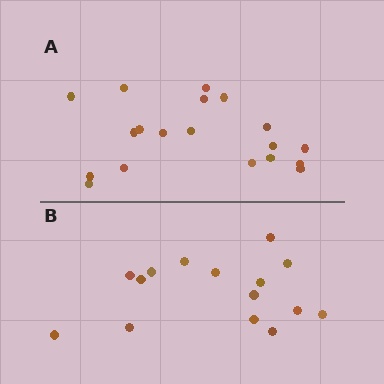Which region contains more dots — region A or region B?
Region A (the top region) has more dots.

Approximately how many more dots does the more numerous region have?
Region A has about 4 more dots than region B.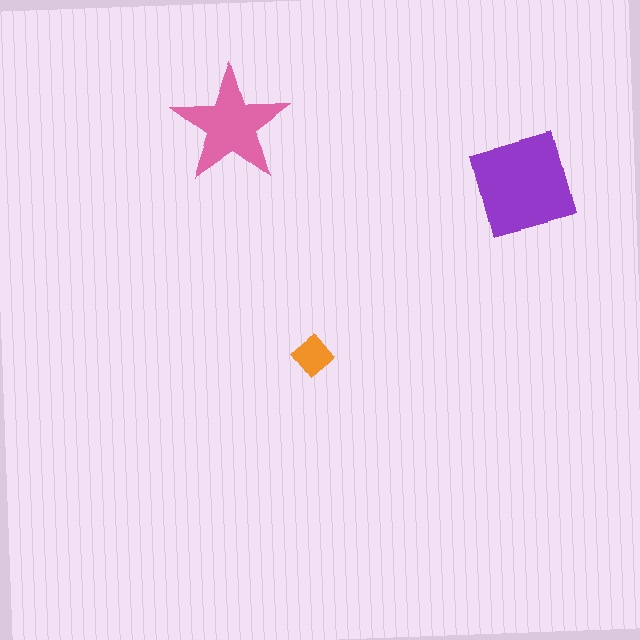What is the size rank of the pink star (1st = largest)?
2nd.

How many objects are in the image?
There are 3 objects in the image.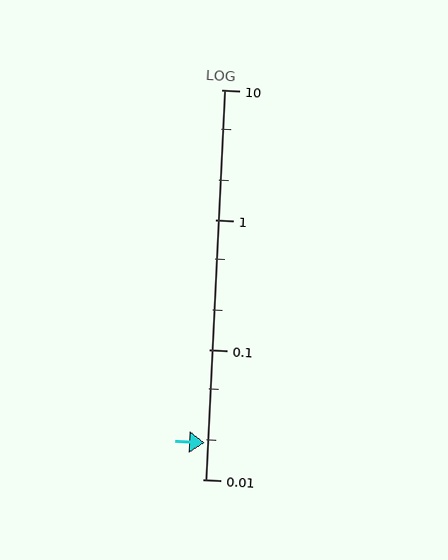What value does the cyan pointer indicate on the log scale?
The pointer indicates approximately 0.019.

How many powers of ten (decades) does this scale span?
The scale spans 3 decades, from 0.01 to 10.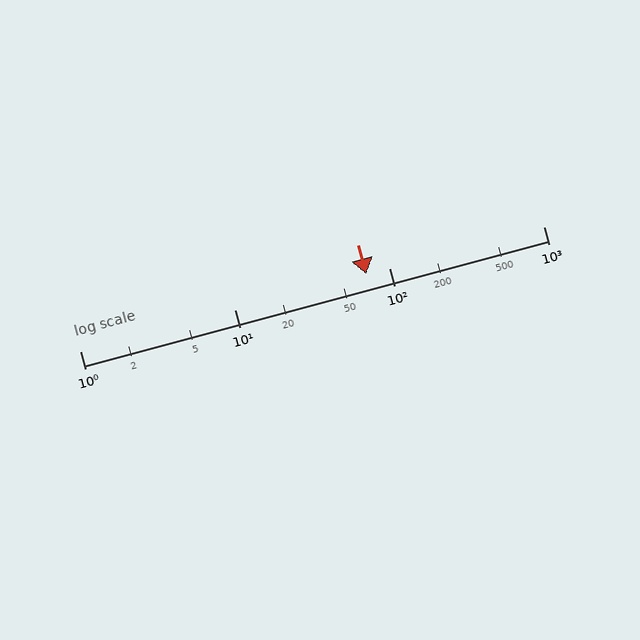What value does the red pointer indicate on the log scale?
The pointer indicates approximately 71.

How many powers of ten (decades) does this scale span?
The scale spans 3 decades, from 1 to 1000.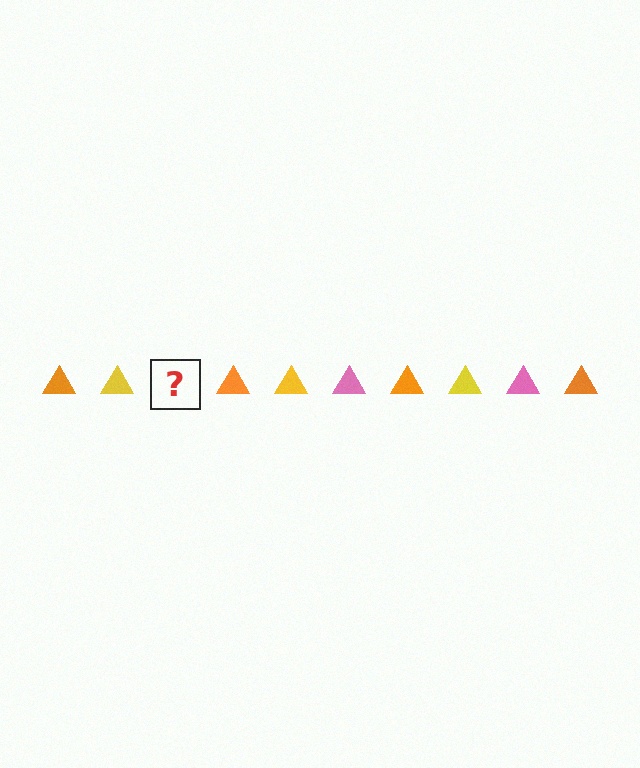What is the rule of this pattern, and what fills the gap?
The rule is that the pattern cycles through orange, yellow, pink triangles. The gap should be filled with a pink triangle.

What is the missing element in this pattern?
The missing element is a pink triangle.